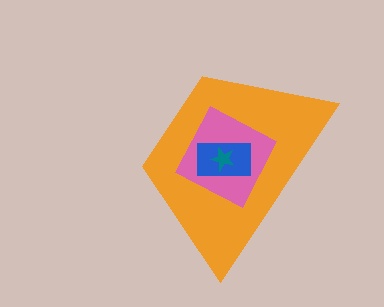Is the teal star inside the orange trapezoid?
Yes.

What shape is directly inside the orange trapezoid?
The pink diamond.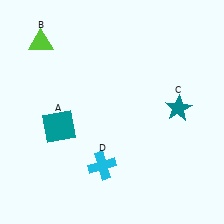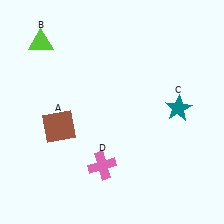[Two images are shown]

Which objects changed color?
A changed from teal to brown. D changed from cyan to pink.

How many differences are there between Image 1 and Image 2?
There are 2 differences between the two images.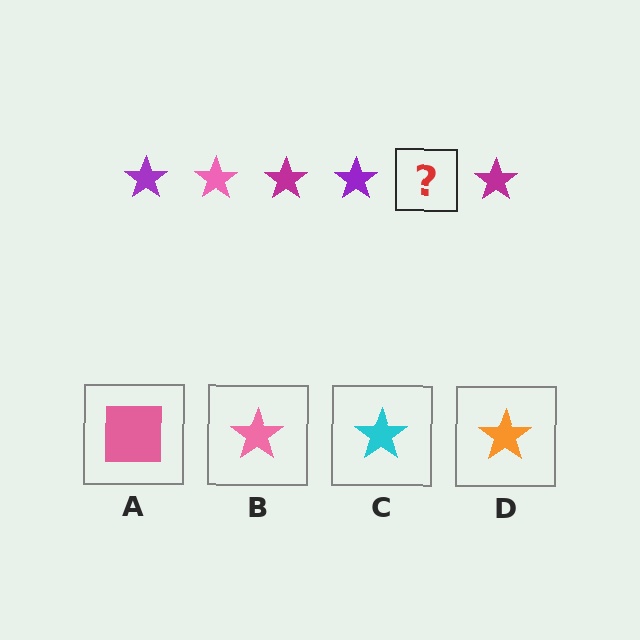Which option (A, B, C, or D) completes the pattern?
B.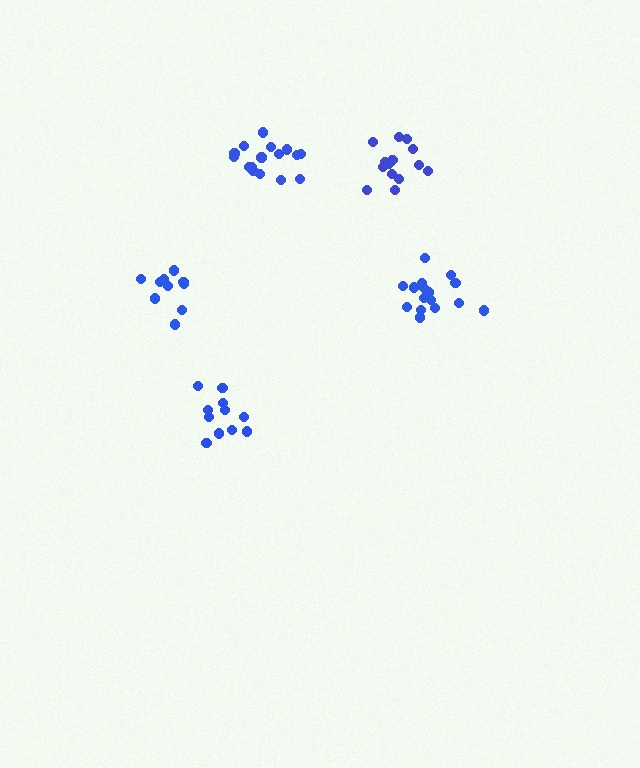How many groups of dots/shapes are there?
There are 5 groups.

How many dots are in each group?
Group 1: 16 dots, Group 2: 10 dots, Group 3: 15 dots, Group 4: 11 dots, Group 5: 16 dots (68 total).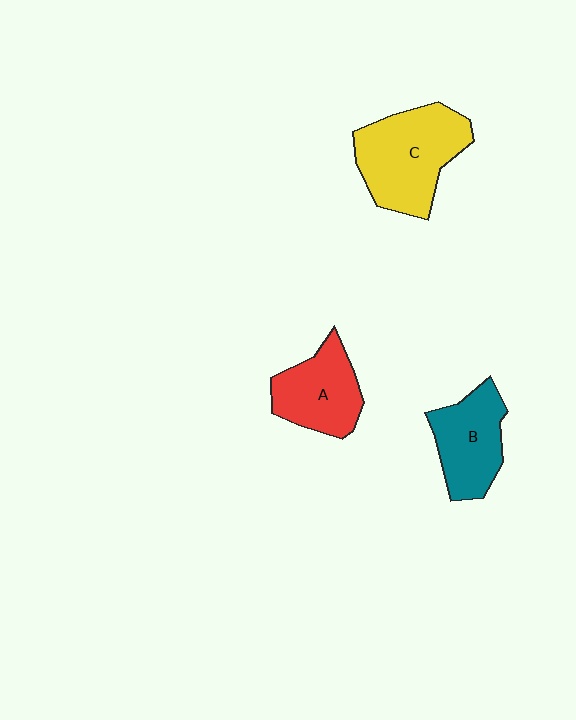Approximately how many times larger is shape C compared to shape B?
Approximately 1.4 times.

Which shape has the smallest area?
Shape A (red).